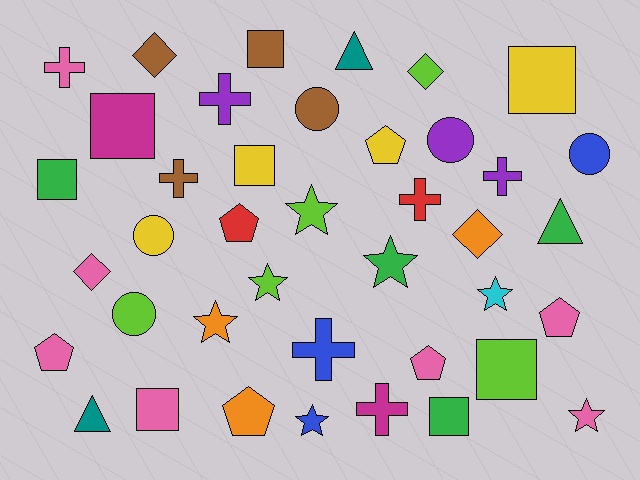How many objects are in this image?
There are 40 objects.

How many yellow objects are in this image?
There are 4 yellow objects.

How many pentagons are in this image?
There are 6 pentagons.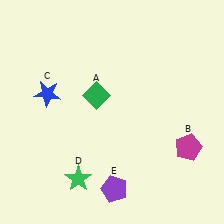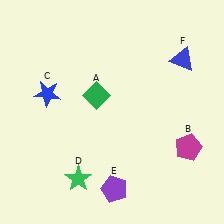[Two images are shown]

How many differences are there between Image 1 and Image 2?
There is 1 difference between the two images.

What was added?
A blue triangle (F) was added in Image 2.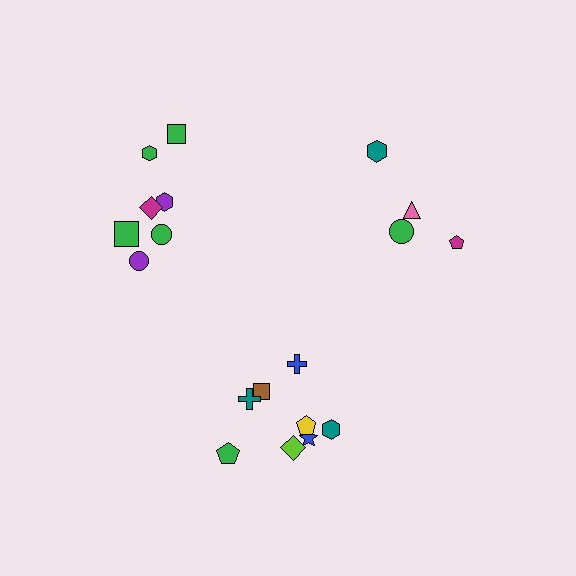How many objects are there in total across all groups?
There are 19 objects.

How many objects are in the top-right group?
There are 4 objects.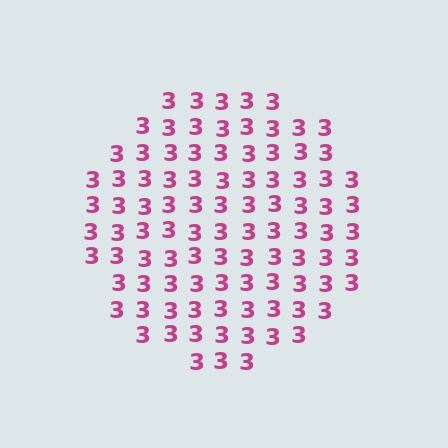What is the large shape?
The large shape is a circle.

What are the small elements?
The small elements are digit 3's.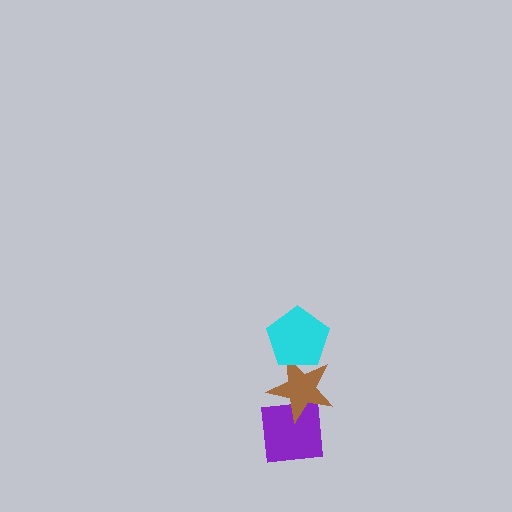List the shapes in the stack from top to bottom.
From top to bottom: the cyan pentagon, the brown star, the purple square.